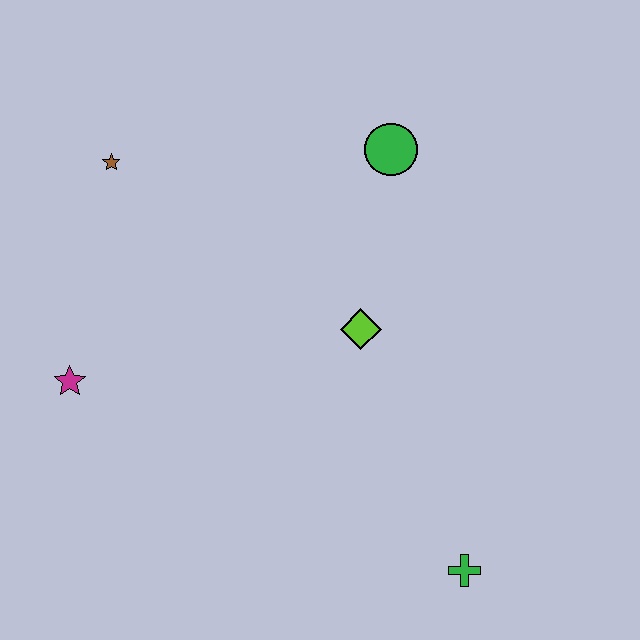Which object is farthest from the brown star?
The green cross is farthest from the brown star.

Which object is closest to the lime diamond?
The green circle is closest to the lime diamond.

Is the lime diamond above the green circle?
No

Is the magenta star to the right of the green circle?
No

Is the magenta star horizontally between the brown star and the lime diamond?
No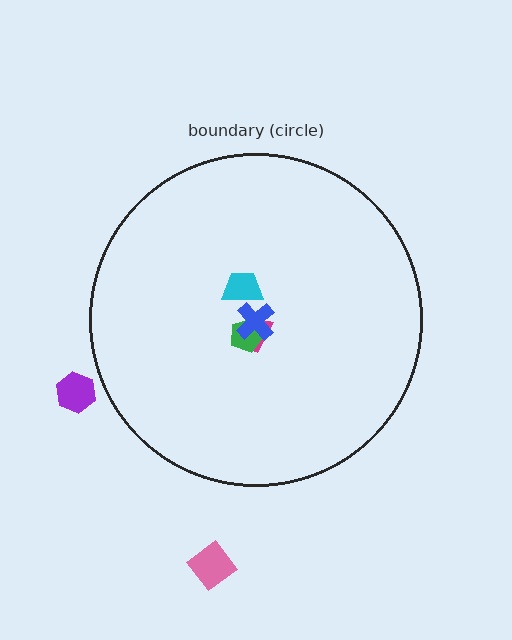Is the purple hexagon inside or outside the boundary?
Outside.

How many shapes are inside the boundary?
4 inside, 2 outside.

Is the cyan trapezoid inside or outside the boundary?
Inside.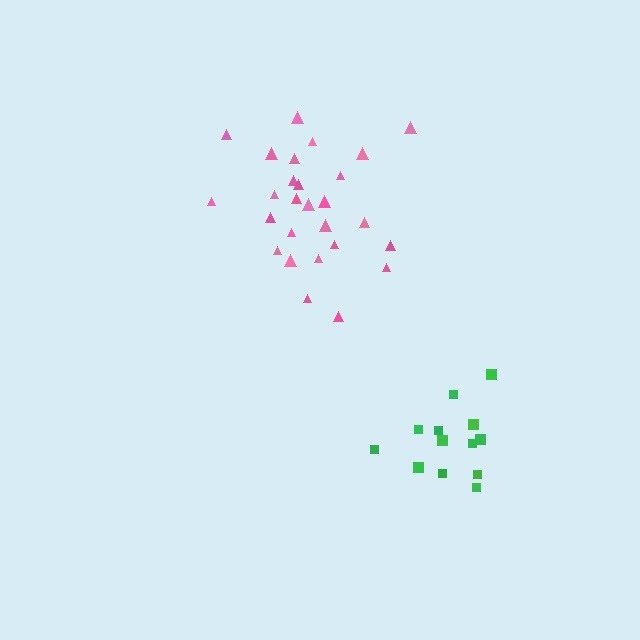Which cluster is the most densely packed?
Pink.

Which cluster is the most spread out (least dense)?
Green.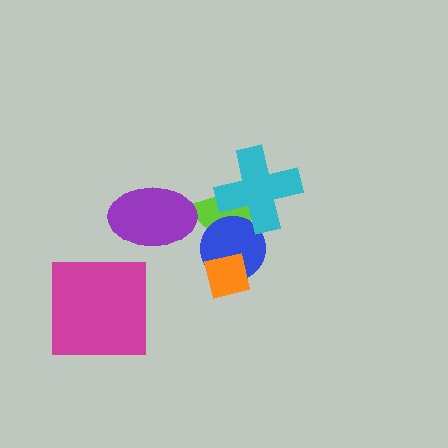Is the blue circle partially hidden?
Yes, it is partially covered by another shape.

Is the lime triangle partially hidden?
Yes, it is partially covered by another shape.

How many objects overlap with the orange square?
2 objects overlap with the orange square.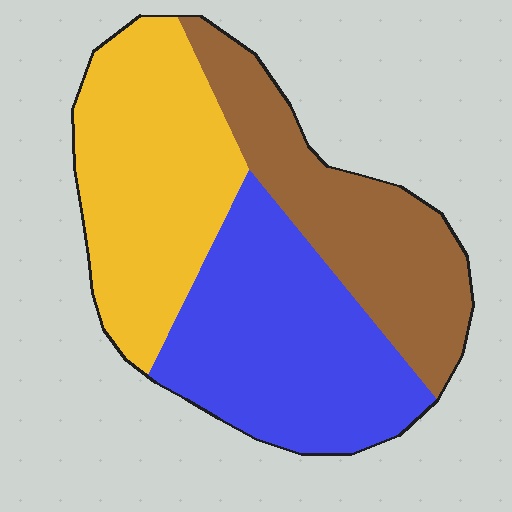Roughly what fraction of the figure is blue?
Blue takes up about three eighths (3/8) of the figure.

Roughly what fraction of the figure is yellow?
Yellow takes up between a quarter and a half of the figure.